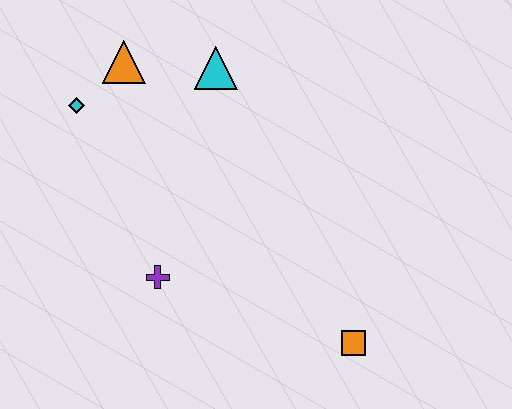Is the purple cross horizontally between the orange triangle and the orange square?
Yes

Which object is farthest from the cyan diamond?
The orange square is farthest from the cyan diamond.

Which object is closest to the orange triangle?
The cyan diamond is closest to the orange triangle.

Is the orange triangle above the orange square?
Yes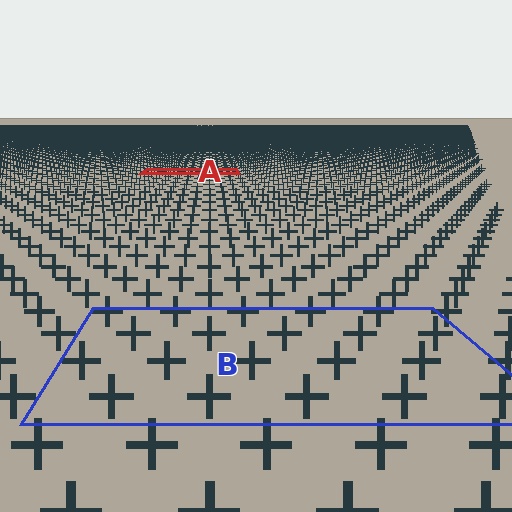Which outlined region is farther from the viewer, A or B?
Region A is farther from the viewer — the texture elements inside it appear smaller and more densely packed.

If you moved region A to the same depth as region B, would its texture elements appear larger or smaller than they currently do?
They would appear larger. At a closer depth, the same texture elements are projected at a bigger on-screen size.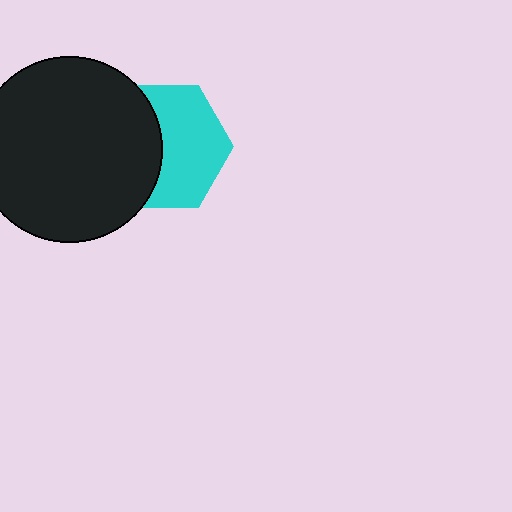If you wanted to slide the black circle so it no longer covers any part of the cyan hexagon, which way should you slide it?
Slide it left — that is the most direct way to separate the two shapes.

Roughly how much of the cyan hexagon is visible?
About half of it is visible (roughly 57%).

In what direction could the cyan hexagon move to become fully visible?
The cyan hexagon could move right. That would shift it out from behind the black circle entirely.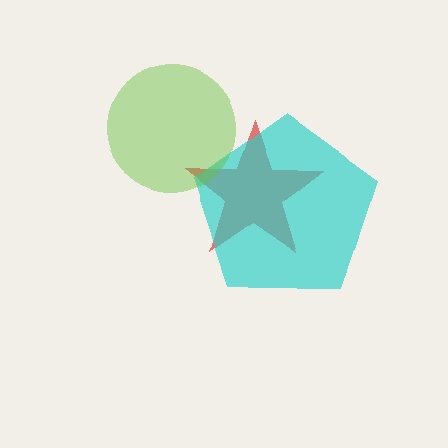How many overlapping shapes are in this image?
There are 3 overlapping shapes in the image.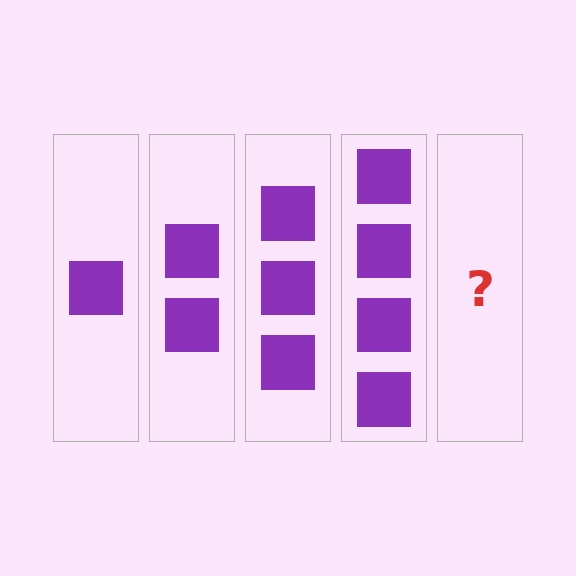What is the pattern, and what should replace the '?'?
The pattern is that each step adds one more square. The '?' should be 5 squares.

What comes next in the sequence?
The next element should be 5 squares.